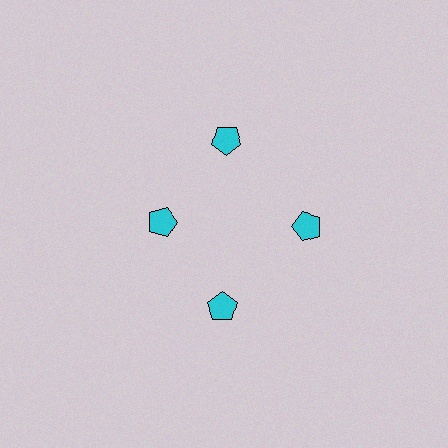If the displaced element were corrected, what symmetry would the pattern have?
It would have 4-fold rotational symmetry — the pattern would map onto itself every 90 degrees.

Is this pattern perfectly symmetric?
No. The 4 cyan pentagons are arranged in a ring, but one element near the 9 o'clock position is pulled inward toward the center, breaking the 4-fold rotational symmetry.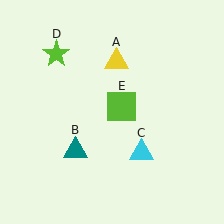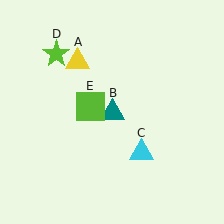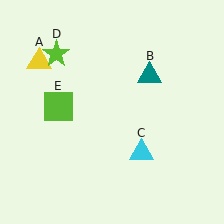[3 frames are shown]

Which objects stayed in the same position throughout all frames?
Cyan triangle (object C) and lime star (object D) remained stationary.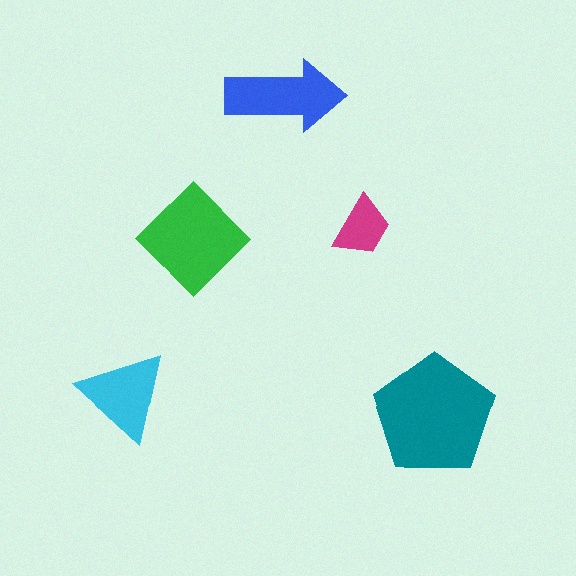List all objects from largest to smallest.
The teal pentagon, the green diamond, the blue arrow, the cyan triangle, the magenta trapezoid.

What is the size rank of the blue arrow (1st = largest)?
3rd.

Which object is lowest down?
The teal pentagon is bottommost.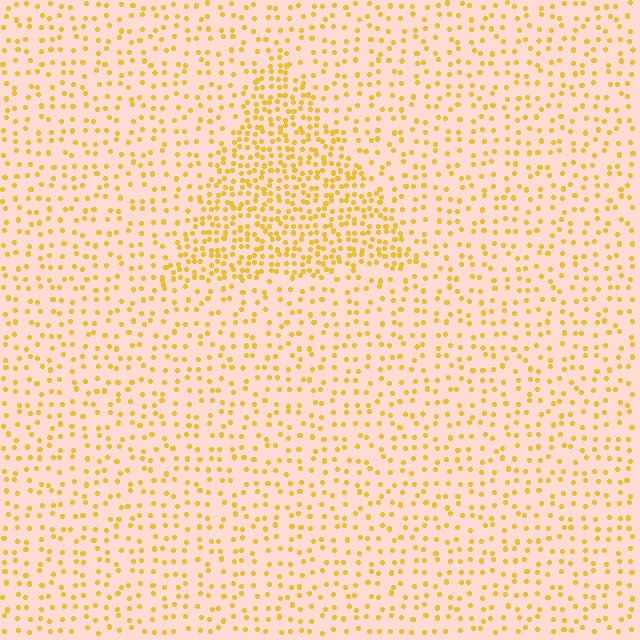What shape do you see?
I see a triangle.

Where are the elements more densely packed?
The elements are more densely packed inside the triangle boundary.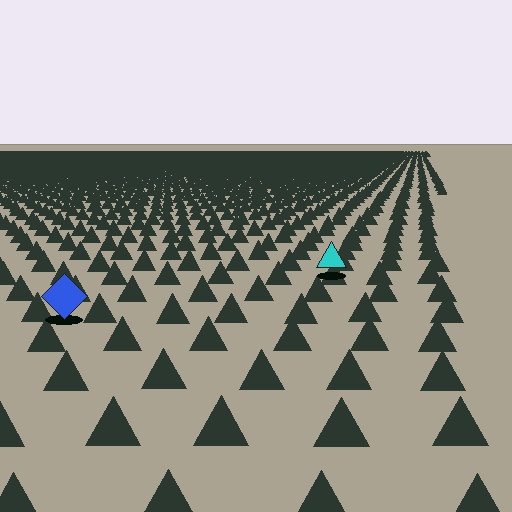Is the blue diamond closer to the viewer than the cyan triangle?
Yes. The blue diamond is closer — you can tell from the texture gradient: the ground texture is coarser near it.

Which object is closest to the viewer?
The blue diamond is closest. The texture marks near it are larger and more spread out.